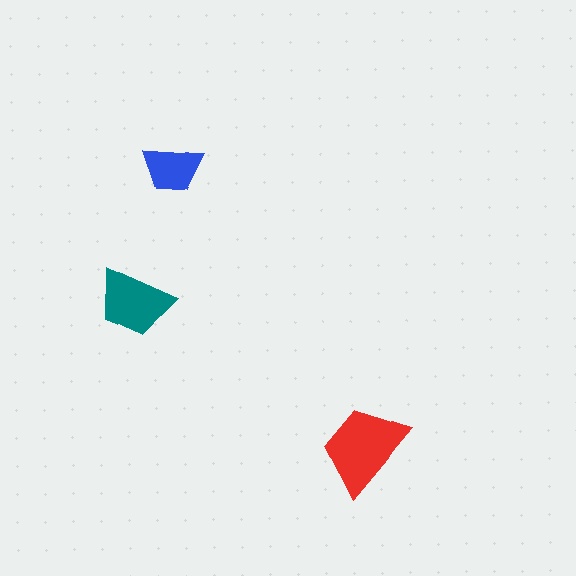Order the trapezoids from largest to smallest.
the red one, the teal one, the blue one.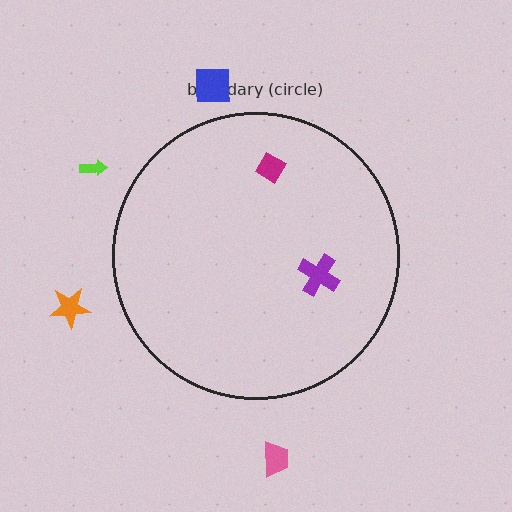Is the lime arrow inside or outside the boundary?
Outside.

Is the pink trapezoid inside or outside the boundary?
Outside.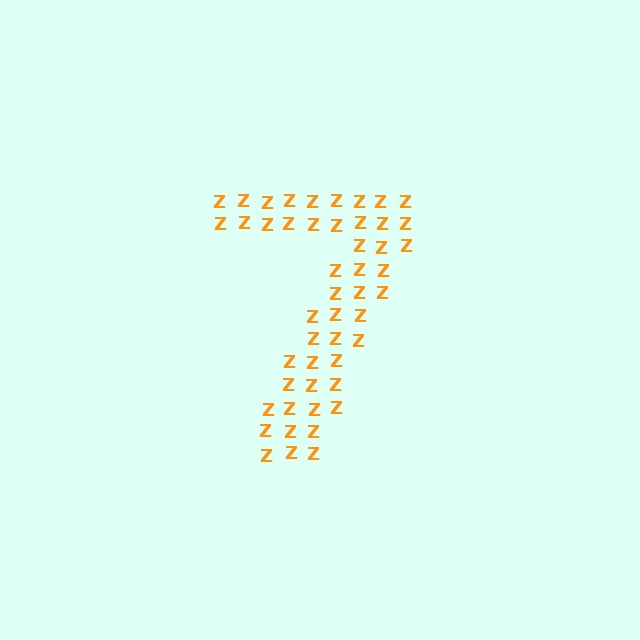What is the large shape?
The large shape is the digit 7.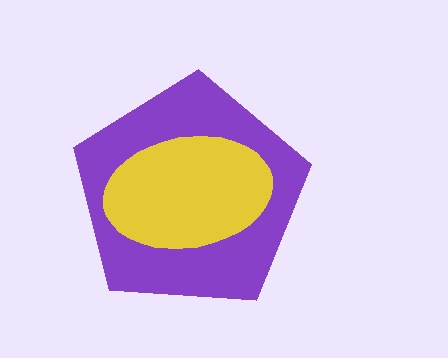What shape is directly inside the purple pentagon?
The yellow ellipse.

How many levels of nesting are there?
2.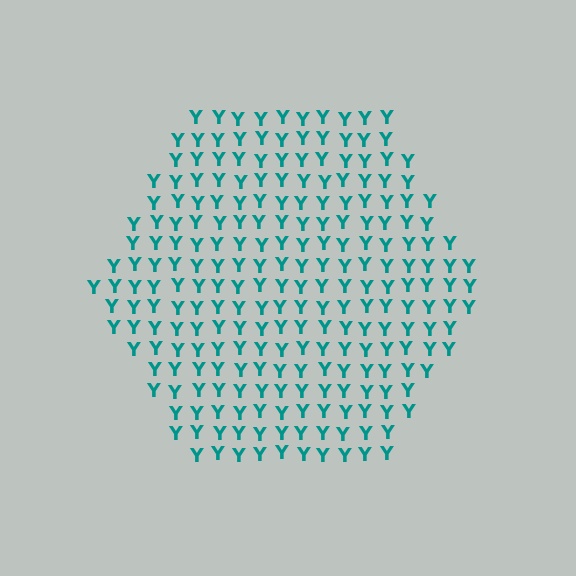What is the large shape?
The large shape is a hexagon.